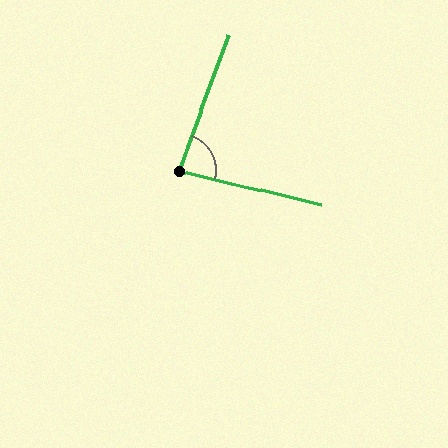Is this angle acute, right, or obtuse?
It is acute.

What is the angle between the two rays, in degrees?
Approximately 83 degrees.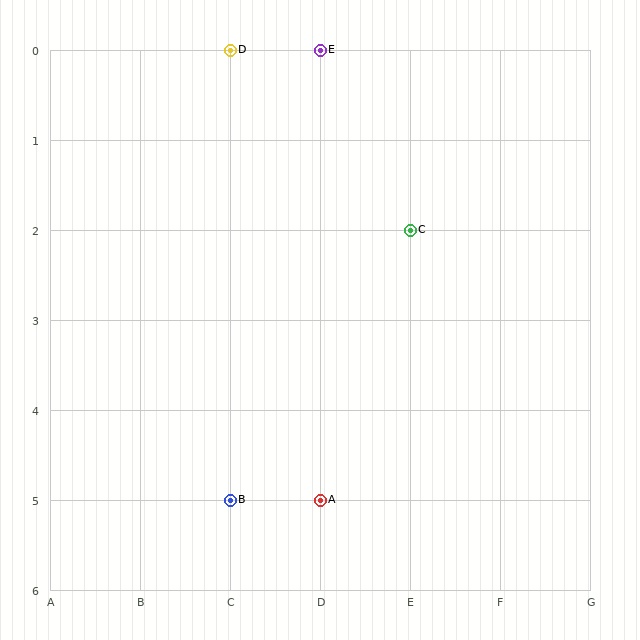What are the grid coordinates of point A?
Point A is at grid coordinates (D, 5).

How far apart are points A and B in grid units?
Points A and B are 1 column apart.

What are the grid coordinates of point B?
Point B is at grid coordinates (C, 5).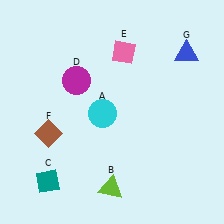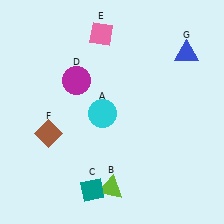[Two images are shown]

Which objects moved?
The objects that moved are: the teal diamond (C), the pink diamond (E).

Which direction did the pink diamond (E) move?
The pink diamond (E) moved left.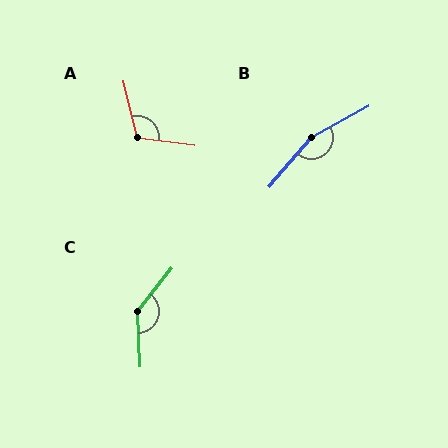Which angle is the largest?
B, at approximately 160 degrees.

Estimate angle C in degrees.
Approximately 139 degrees.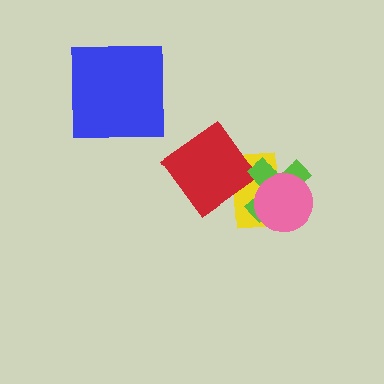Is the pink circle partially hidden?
No, no other shape covers it.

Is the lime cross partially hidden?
Yes, it is partially covered by another shape.